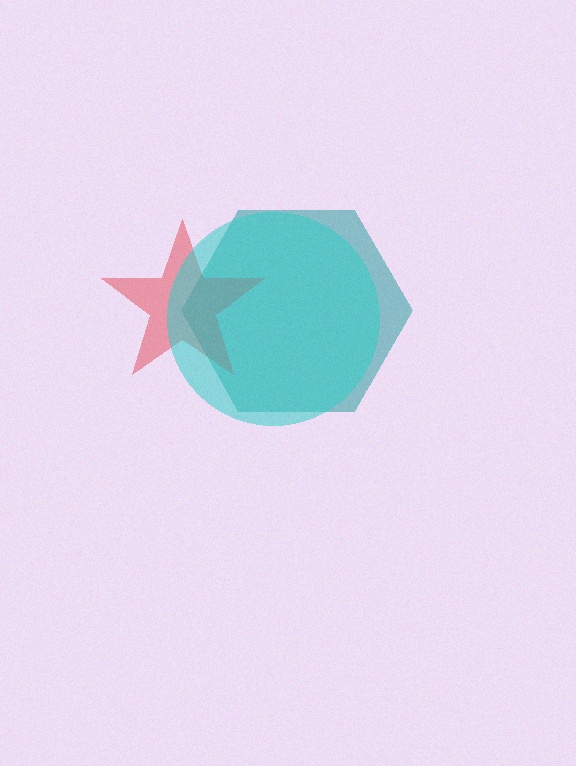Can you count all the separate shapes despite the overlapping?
Yes, there are 3 separate shapes.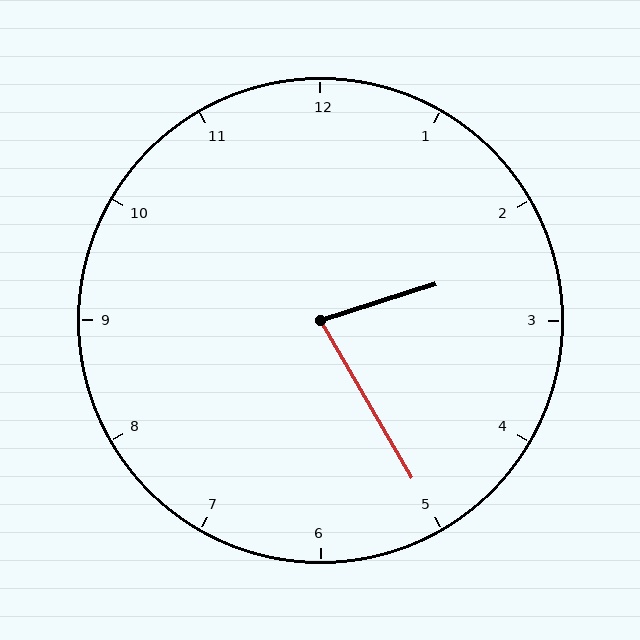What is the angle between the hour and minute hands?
Approximately 78 degrees.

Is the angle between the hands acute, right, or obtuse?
It is acute.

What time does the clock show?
2:25.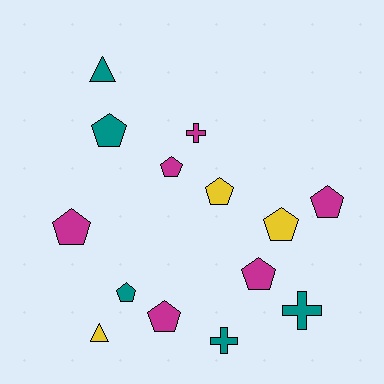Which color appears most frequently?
Magenta, with 6 objects.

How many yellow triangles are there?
There is 1 yellow triangle.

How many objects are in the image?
There are 14 objects.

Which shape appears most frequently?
Pentagon, with 9 objects.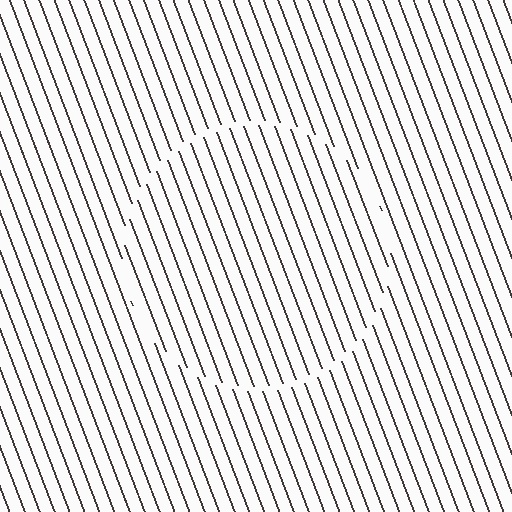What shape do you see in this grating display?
An illusory circle. The interior of the shape contains the same grating, shifted by half a period — the contour is defined by the phase discontinuity where line-ends from the inner and outer gratings abut.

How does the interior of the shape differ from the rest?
The interior of the shape contains the same grating, shifted by half a period — the contour is defined by the phase discontinuity where line-ends from the inner and outer gratings abut.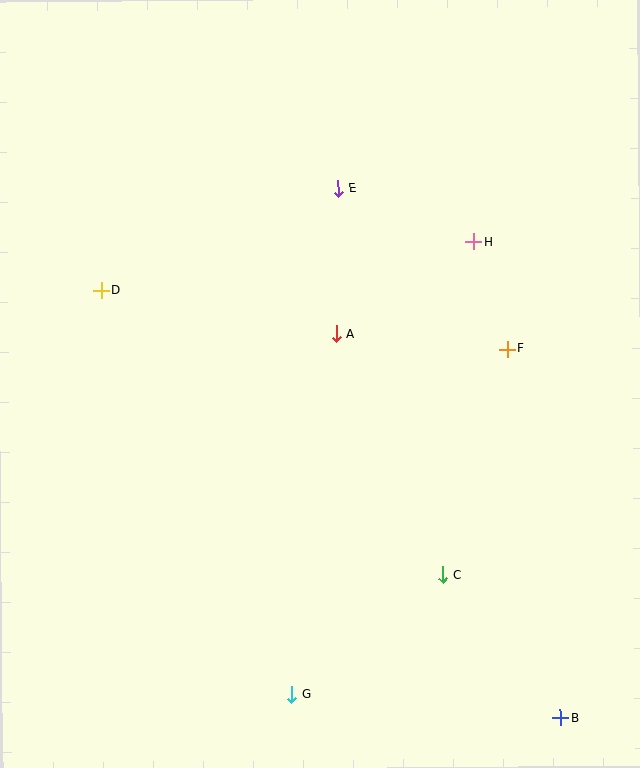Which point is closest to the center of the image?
Point A at (336, 334) is closest to the center.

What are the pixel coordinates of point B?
Point B is at (560, 718).